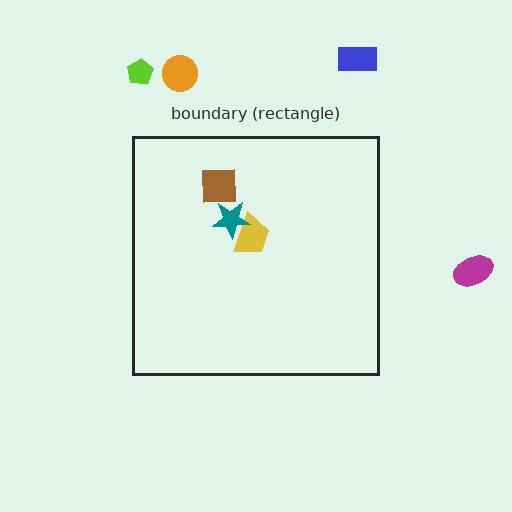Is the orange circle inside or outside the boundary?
Outside.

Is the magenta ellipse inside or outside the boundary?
Outside.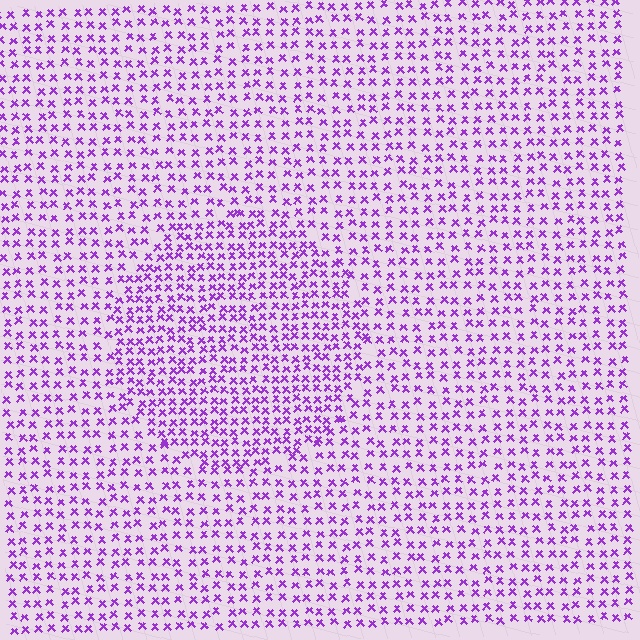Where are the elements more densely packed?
The elements are more densely packed inside the circle boundary.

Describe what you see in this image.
The image contains small purple elements arranged at two different densities. A circle-shaped region is visible where the elements are more densely packed than the surrounding area.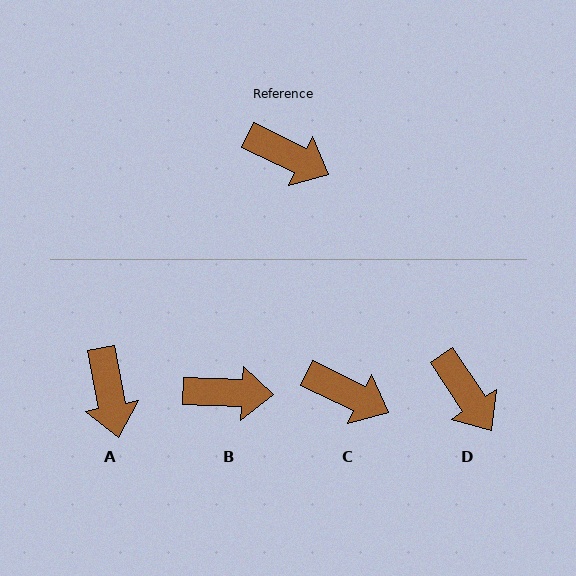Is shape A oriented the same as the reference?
No, it is off by about 53 degrees.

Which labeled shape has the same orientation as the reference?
C.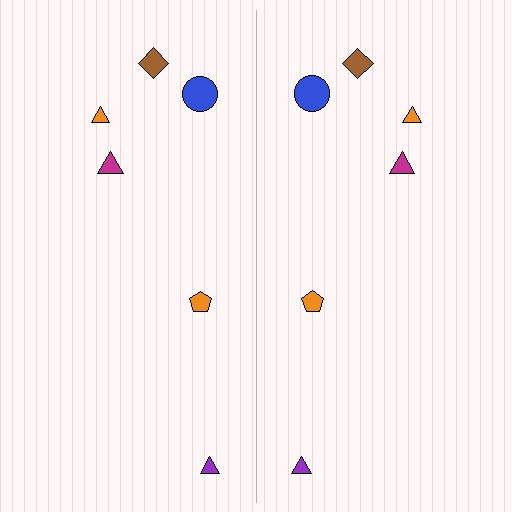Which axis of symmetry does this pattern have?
The pattern has a vertical axis of symmetry running through the center of the image.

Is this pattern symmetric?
Yes, this pattern has bilateral (reflection) symmetry.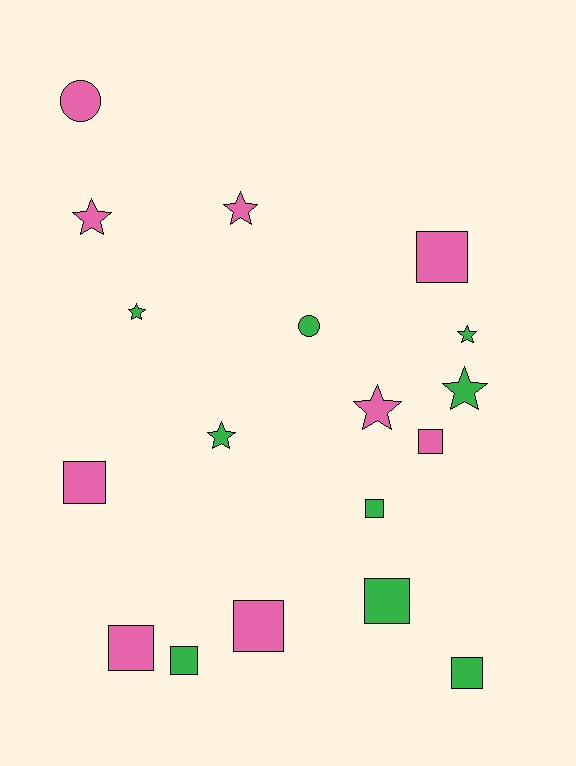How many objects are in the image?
There are 18 objects.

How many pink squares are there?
There are 5 pink squares.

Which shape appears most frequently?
Square, with 9 objects.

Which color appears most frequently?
Pink, with 9 objects.